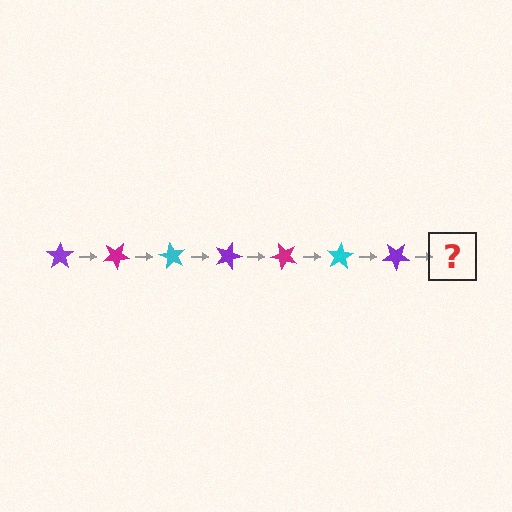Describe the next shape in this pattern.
It should be a magenta star, rotated 210 degrees from the start.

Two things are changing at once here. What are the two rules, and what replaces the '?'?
The two rules are that it rotates 30 degrees each step and the color cycles through purple, magenta, and cyan. The '?' should be a magenta star, rotated 210 degrees from the start.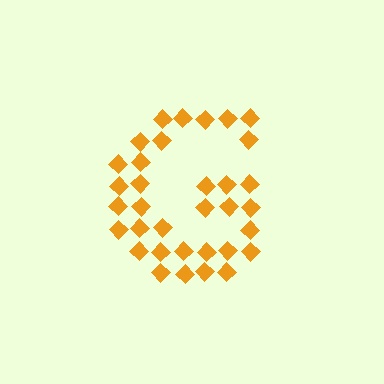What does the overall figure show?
The overall figure shows the letter G.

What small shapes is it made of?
It is made of small diamonds.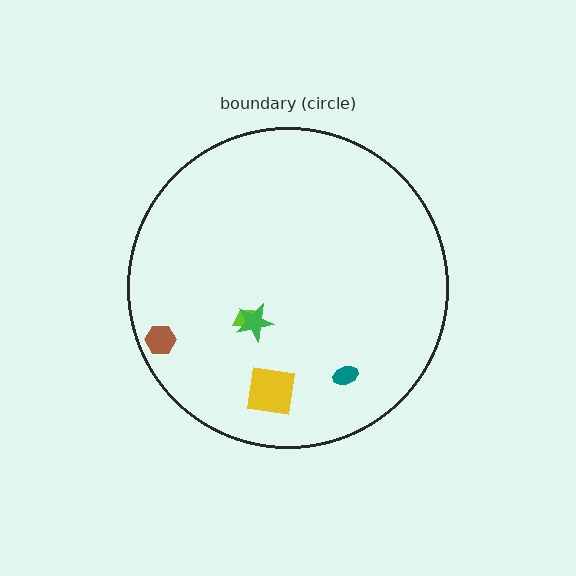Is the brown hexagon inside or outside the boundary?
Inside.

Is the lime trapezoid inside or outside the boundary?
Inside.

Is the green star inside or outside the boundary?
Inside.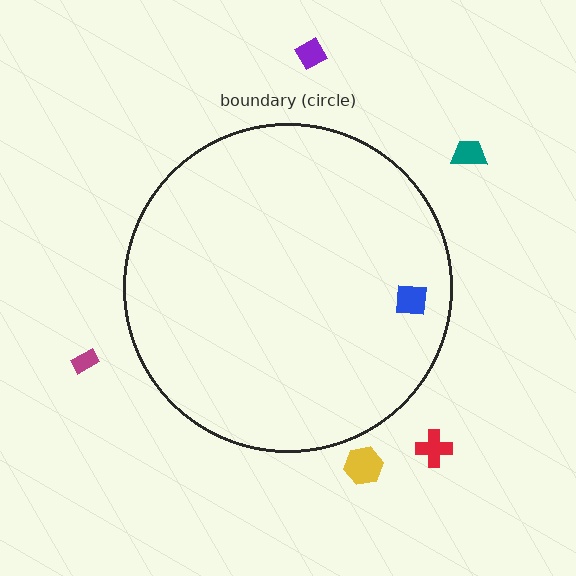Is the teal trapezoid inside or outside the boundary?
Outside.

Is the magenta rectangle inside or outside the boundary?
Outside.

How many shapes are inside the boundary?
1 inside, 5 outside.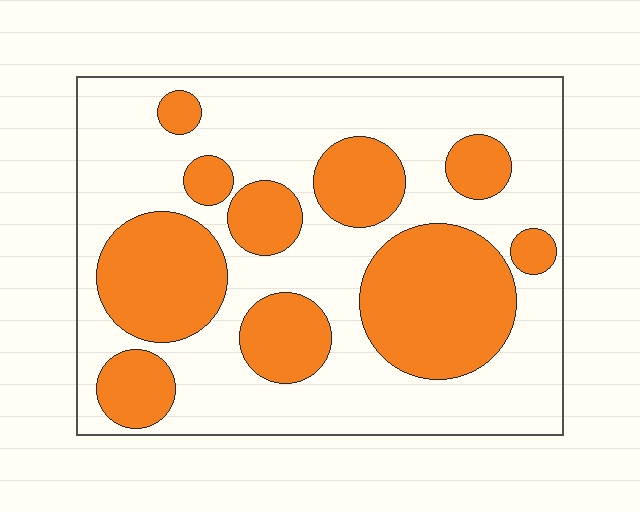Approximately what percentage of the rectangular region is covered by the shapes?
Approximately 35%.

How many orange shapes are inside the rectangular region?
10.